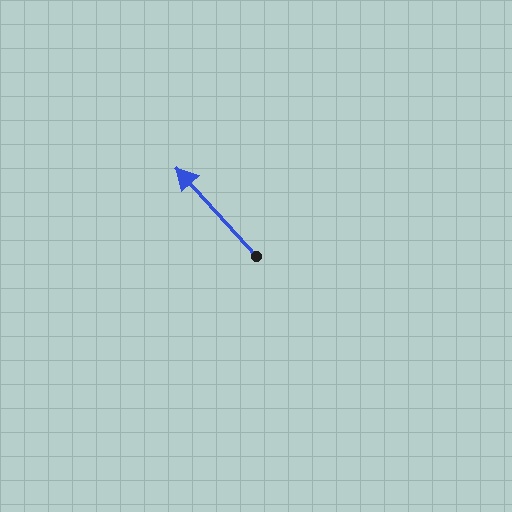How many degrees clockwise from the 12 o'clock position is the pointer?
Approximately 318 degrees.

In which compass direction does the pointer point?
Northwest.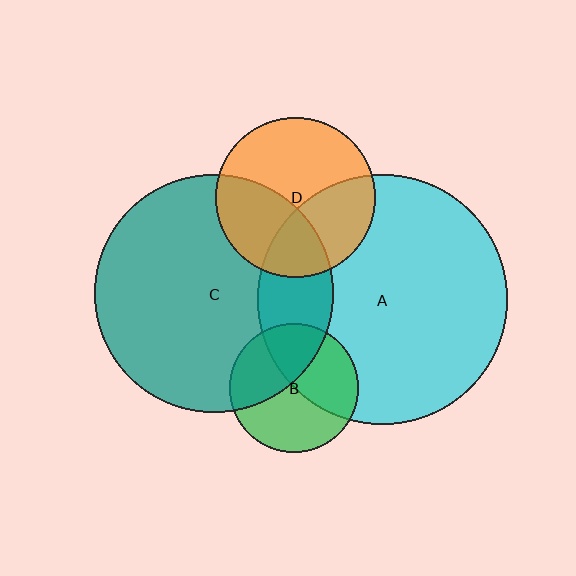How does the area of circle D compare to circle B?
Approximately 1.5 times.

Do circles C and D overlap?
Yes.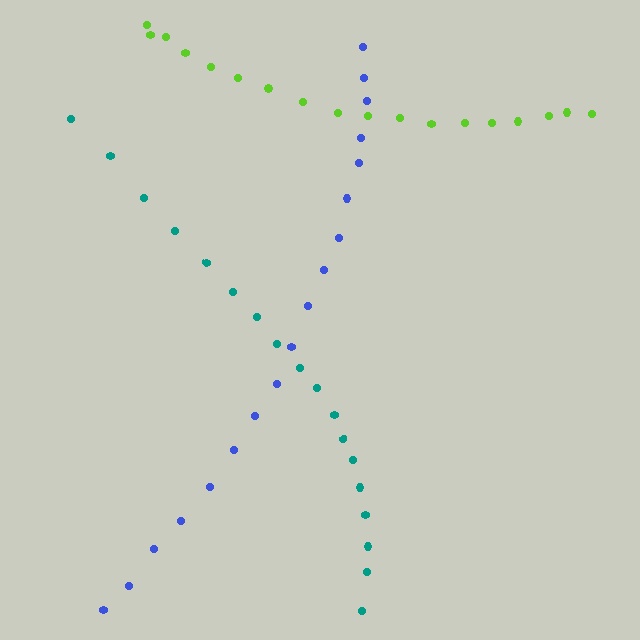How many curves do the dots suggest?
There are 3 distinct paths.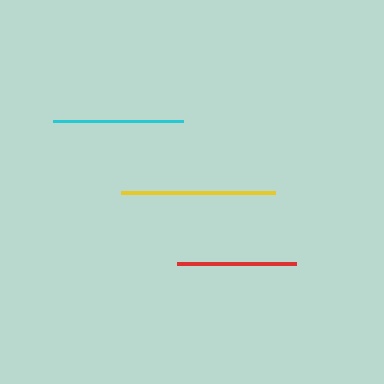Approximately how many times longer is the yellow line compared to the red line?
The yellow line is approximately 1.3 times the length of the red line.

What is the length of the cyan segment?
The cyan segment is approximately 130 pixels long.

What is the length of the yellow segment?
The yellow segment is approximately 154 pixels long.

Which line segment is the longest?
The yellow line is the longest at approximately 154 pixels.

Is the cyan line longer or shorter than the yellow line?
The yellow line is longer than the cyan line.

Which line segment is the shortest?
The red line is the shortest at approximately 119 pixels.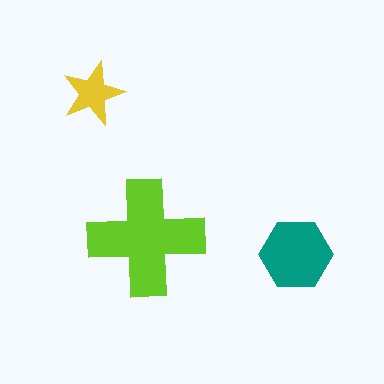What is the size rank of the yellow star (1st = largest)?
3rd.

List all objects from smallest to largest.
The yellow star, the teal hexagon, the lime cross.